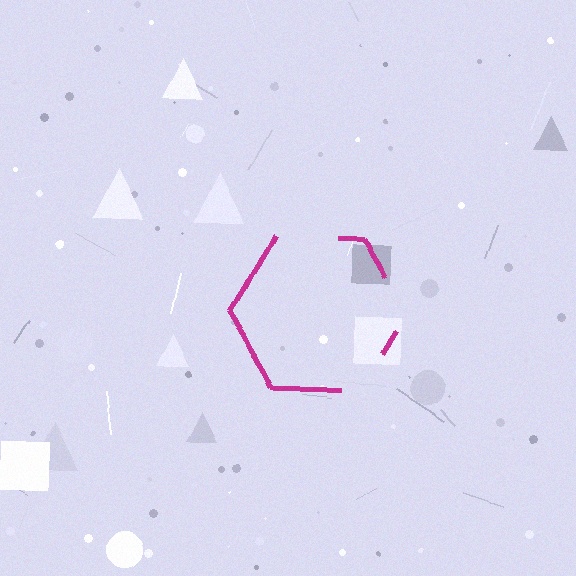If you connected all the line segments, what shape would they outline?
They would outline a hexagon.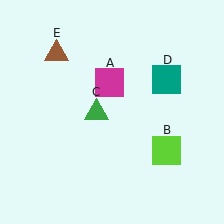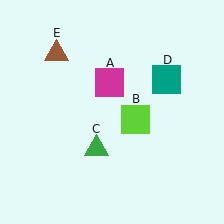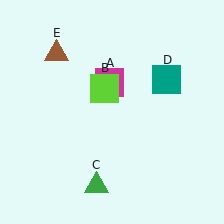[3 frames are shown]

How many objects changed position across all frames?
2 objects changed position: lime square (object B), green triangle (object C).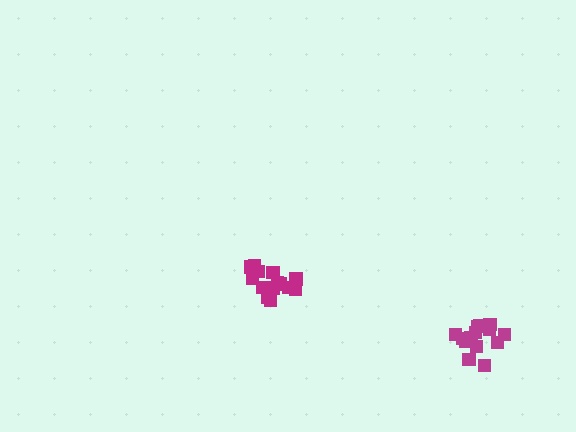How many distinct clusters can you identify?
There are 2 distinct clusters.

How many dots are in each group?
Group 1: 15 dots, Group 2: 15 dots (30 total).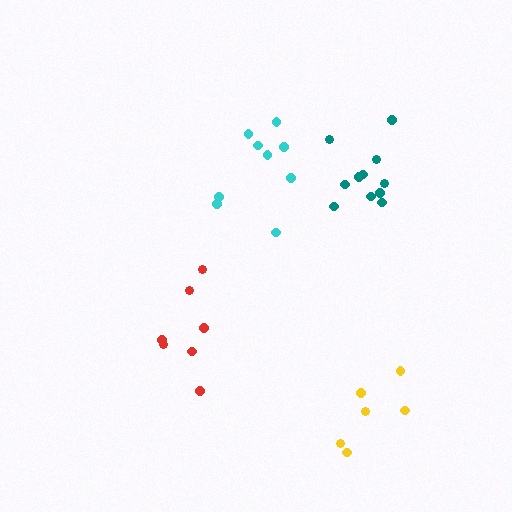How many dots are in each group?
Group 1: 6 dots, Group 2: 9 dots, Group 3: 11 dots, Group 4: 7 dots (33 total).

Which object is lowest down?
The yellow cluster is bottommost.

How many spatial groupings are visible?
There are 4 spatial groupings.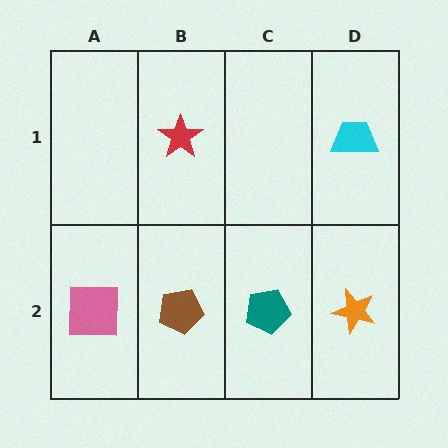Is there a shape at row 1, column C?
No, that cell is empty.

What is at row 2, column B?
A brown pentagon.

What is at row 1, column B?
A red star.